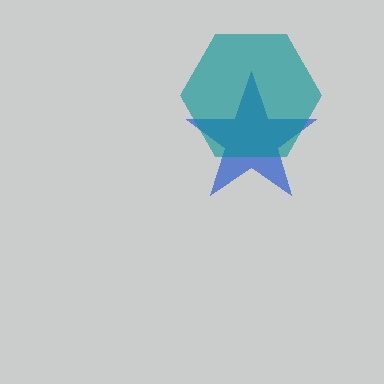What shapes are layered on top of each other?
The layered shapes are: a blue star, a teal hexagon.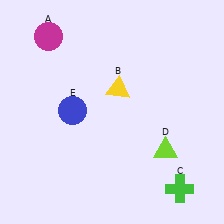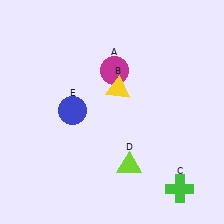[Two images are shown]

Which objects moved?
The objects that moved are: the magenta circle (A), the lime triangle (D).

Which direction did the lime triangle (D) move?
The lime triangle (D) moved left.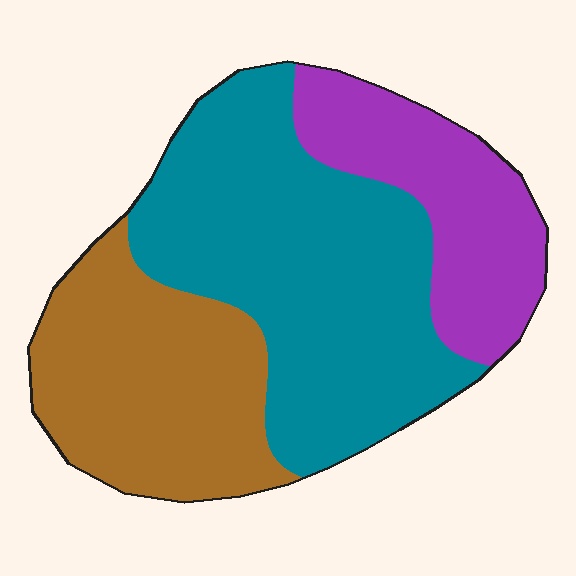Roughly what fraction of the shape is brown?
Brown takes up about one third (1/3) of the shape.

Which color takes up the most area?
Teal, at roughly 45%.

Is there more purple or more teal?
Teal.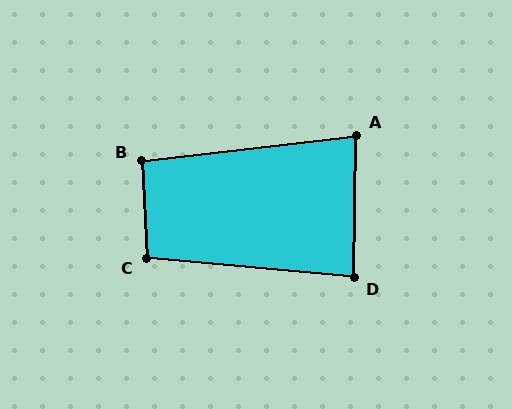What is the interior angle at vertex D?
Approximately 86 degrees (approximately right).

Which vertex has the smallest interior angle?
A, at approximately 82 degrees.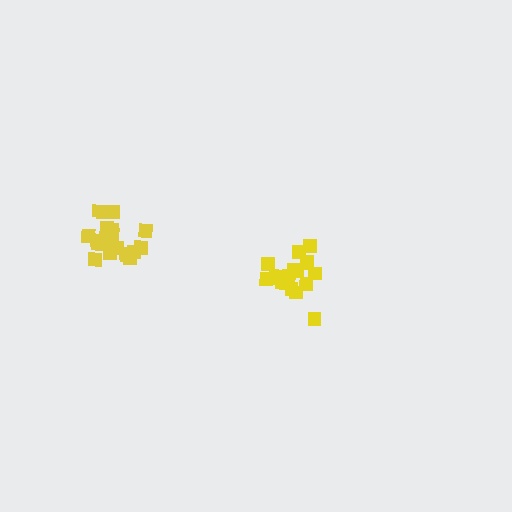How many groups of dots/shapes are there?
There are 2 groups.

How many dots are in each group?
Group 1: 17 dots, Group 2: 20 dots (37 total).